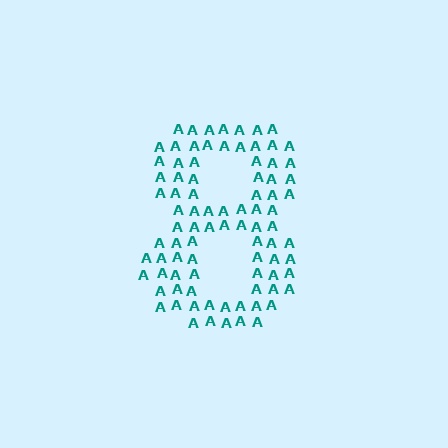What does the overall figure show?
The overall figure shows the digit 8.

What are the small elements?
The small elements are letter A's.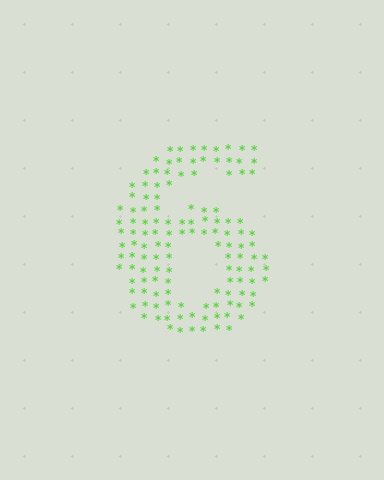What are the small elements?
The small elements are asterisks.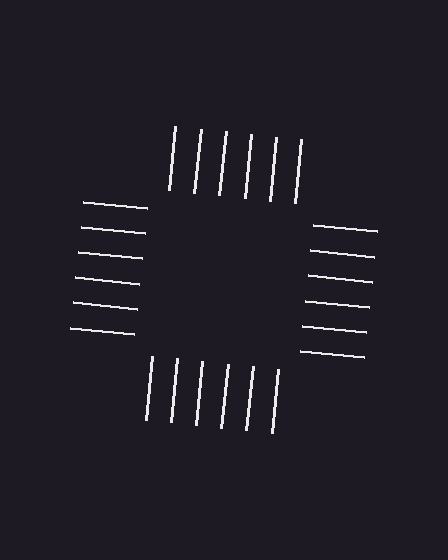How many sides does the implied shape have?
4 sides — the line-ends trace a square.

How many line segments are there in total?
24 — 6 along each of the 4 edges.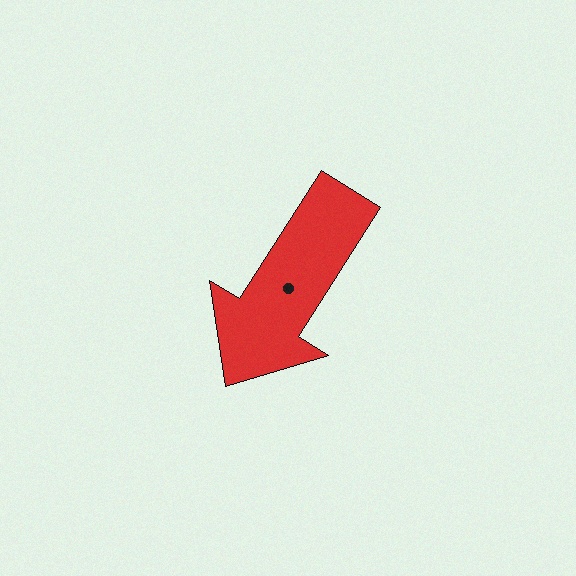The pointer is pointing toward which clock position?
Roughly 7 o'clock.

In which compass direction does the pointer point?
Southwest.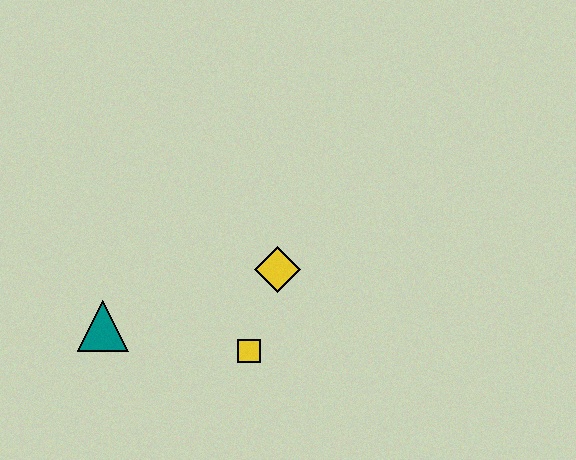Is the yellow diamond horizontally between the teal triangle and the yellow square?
No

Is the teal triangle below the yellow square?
No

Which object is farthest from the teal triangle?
The yellow diamond is farthest from the teal triangle.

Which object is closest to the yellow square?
The yellow diamond is closest to the yellow square.